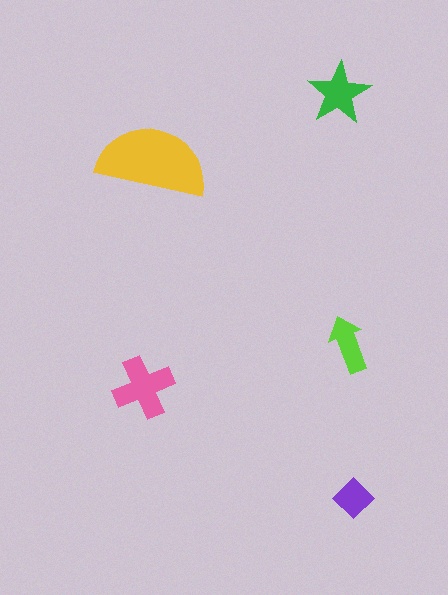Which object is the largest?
The yellow semicircle.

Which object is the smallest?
The purple diamond.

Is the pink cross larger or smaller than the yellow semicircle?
Smaller.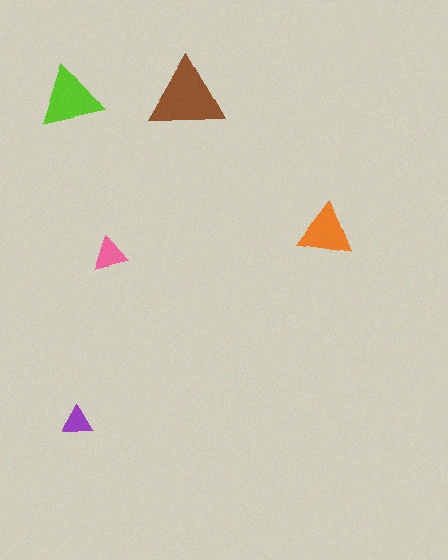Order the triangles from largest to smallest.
the brown one, the lime one, the orange one, the pink one, the purple one.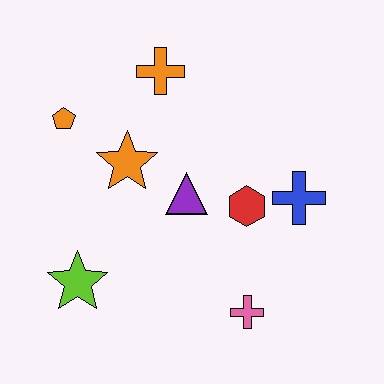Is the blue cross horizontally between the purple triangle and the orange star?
No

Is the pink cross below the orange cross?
Yes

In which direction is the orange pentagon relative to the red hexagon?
The orange pentagon is to the left of the red hexagon.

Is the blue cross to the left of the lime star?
No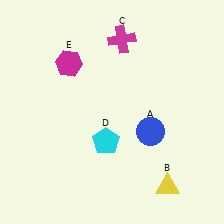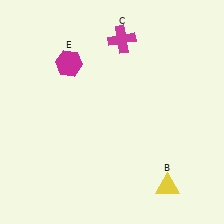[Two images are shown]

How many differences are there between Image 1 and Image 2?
There are 2 differences between the two images.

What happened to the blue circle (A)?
The blue circle (A) was removed in Image 2. It was in the bottom-right area of Image 1.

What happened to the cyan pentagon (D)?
The cyan pentagon (D) was removed in Image 2. It was in the bottom-left area of Image 1.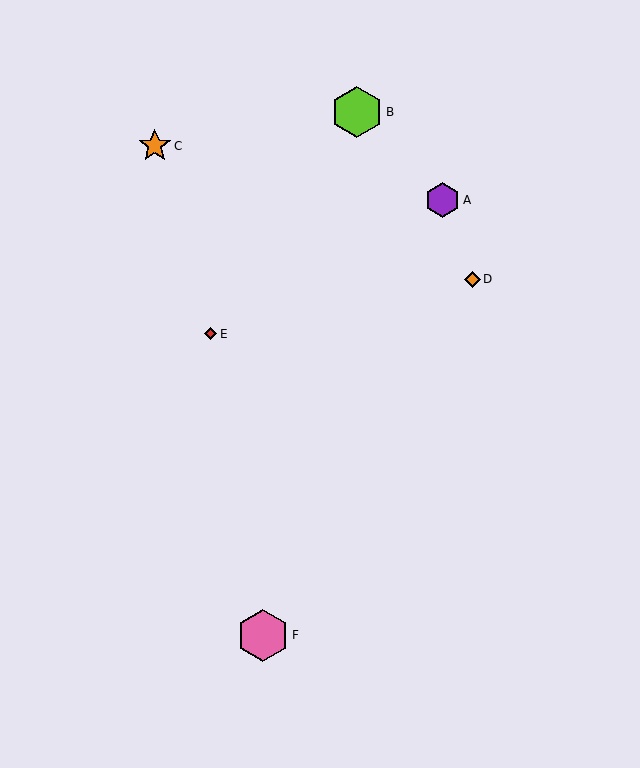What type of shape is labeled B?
Shape B is a lime hexagon.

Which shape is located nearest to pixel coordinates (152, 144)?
The orange star (labeled C) at (155, 146) is nearest to that location.